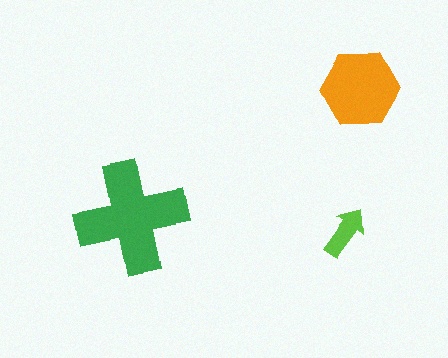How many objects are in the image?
There are 3 objects in the image.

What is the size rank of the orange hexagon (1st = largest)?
2nd.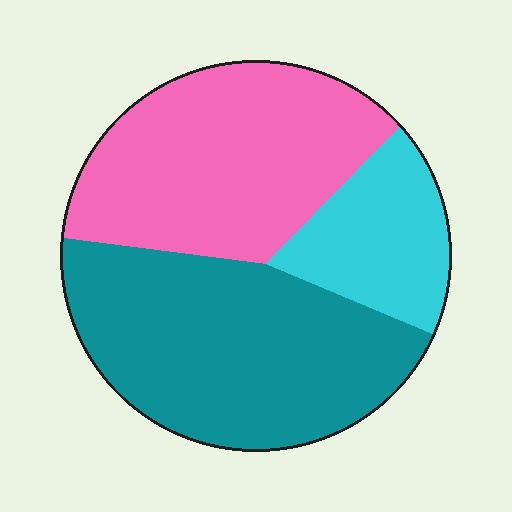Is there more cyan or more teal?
Teal.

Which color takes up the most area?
Teal, at roughly 45%.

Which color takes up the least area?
Cyan, at roughly 20%.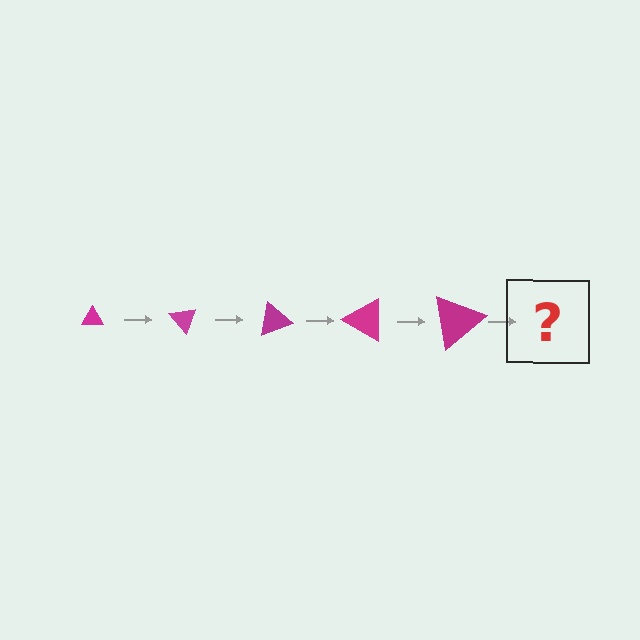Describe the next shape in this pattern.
It should be a triangle, larger than the previous one and rotated 250 degrees from the start.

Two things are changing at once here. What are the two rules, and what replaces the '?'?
The two rules are that the triangle grows larger each step and it rotates 50 degrees each step. The '?' should be a triangle, larger than the previous one and rotated 250 degrees from the start.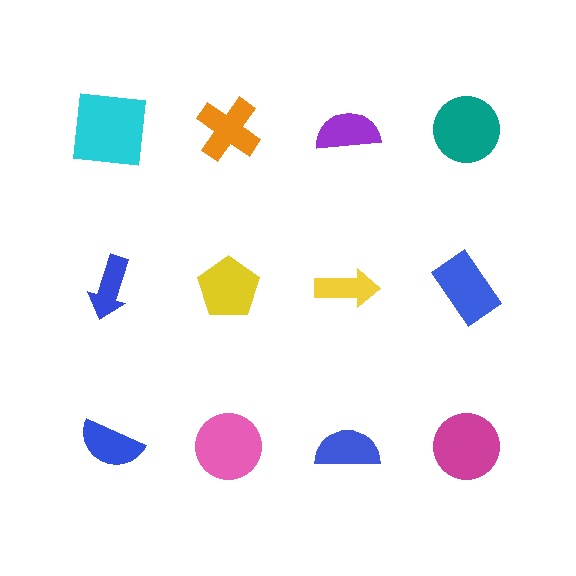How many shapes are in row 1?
4 shapes.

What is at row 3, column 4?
A magenta circle.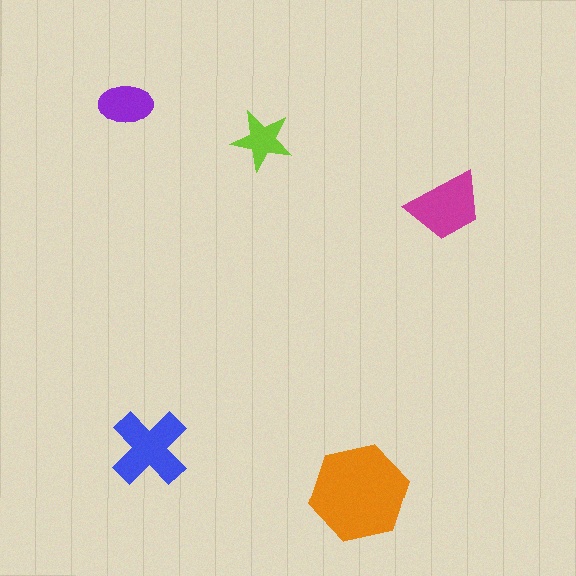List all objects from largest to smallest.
The orange hexagon, the blue cross, the magenta trapezoid, the purple ellipse, the lime star.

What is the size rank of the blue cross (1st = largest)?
2nd.